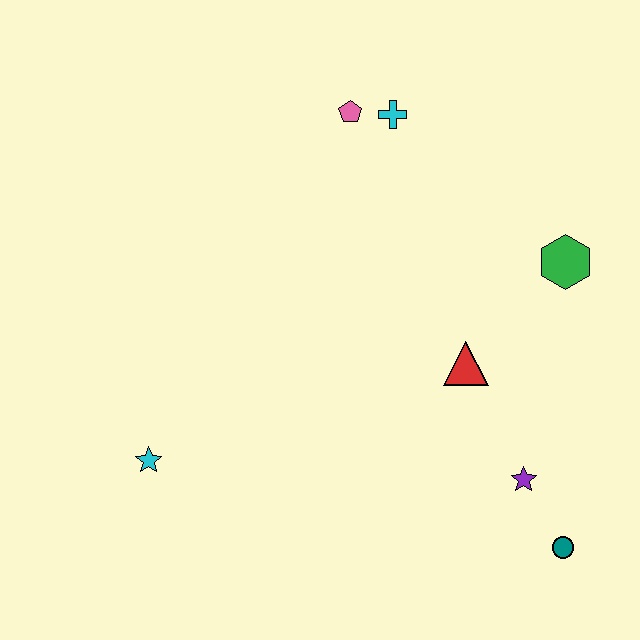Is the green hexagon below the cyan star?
No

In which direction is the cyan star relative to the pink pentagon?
The cyan star is below the pink pentagon.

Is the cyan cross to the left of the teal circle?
Yes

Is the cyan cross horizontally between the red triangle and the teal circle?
No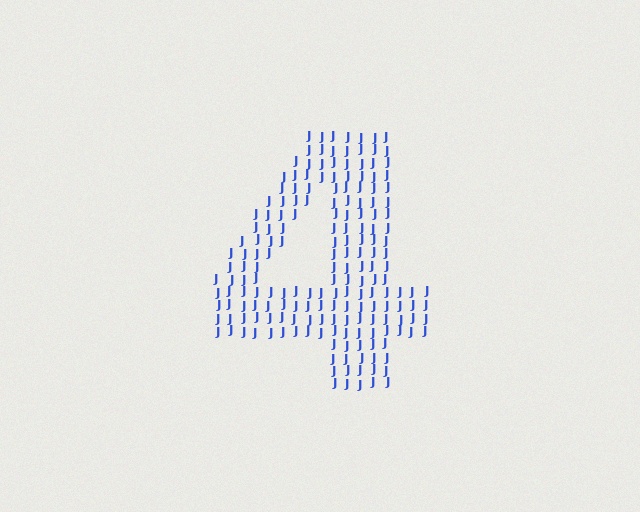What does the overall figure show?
The overall figure shows the digit 4.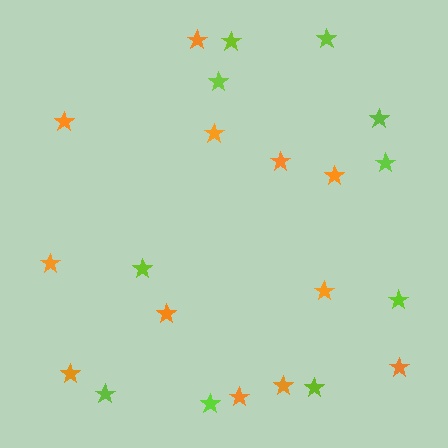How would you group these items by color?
There are 2 groups: one group of lime stars (10) and one group of orange stars (12).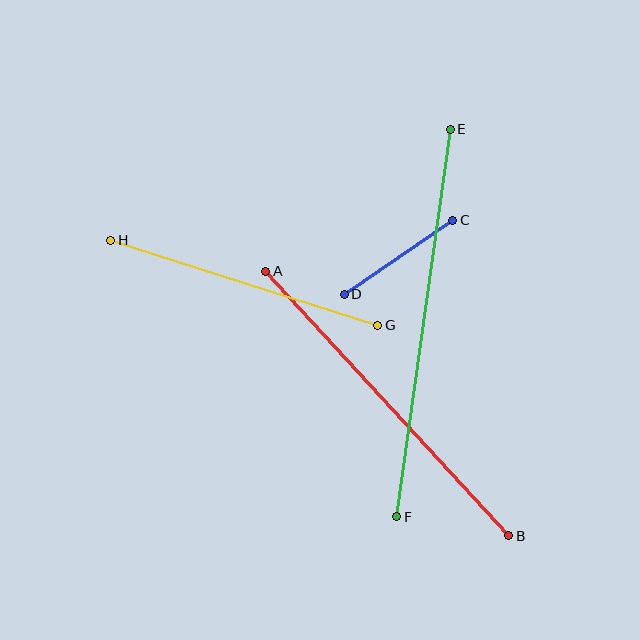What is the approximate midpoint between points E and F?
The midpoint is at approximately (423, 323) pixels.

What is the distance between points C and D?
The distance is approximately 131 pixels.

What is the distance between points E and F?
The distance is approximately 391 pixels.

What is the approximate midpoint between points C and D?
The midpoint is at approximately (398, 257) pixels.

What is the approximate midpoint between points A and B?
The midpoint is at approximately (387, 403) pixels.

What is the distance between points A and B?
The distance is approximately 359 pixels.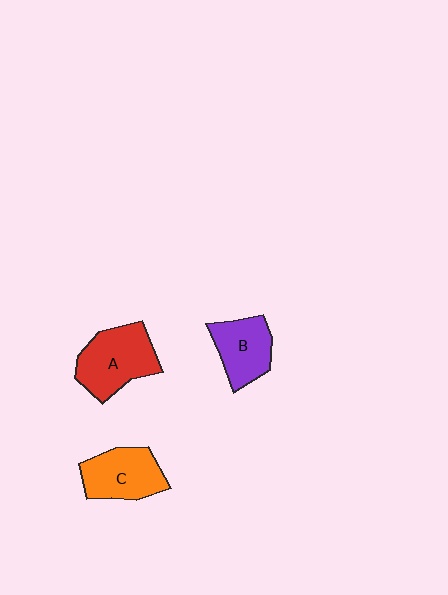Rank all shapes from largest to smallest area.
From largest to smallest: A (red), C (orange), B (purple).